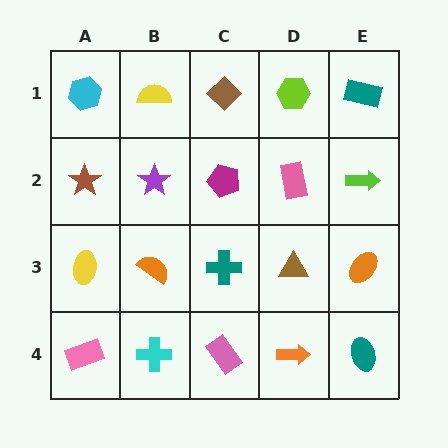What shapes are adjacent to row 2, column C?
A brown diamond (row 1, column C), a teal cross (row 3, column C), a purple star (row 2, column B), a pink rectangle (row 2, column D).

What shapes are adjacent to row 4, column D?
A brown triangle (row 3, column D), a pink rectangle (row 4, column C), a teal ellipse (row 4, column E).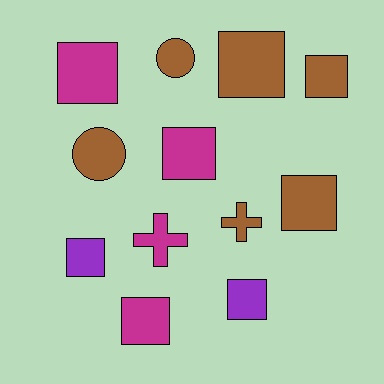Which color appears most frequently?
Brown, with 6 objects.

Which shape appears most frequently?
Square, with 8 objects.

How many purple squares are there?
There are 2 purple squares.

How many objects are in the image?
There are 12 objects.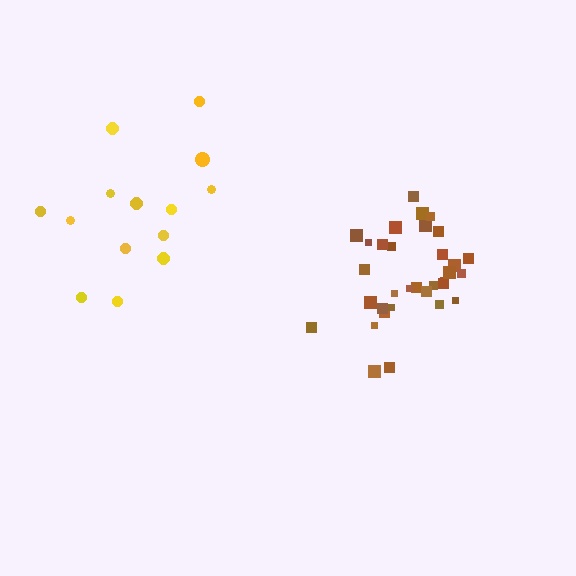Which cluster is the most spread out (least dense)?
Yellow.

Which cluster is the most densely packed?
Brown.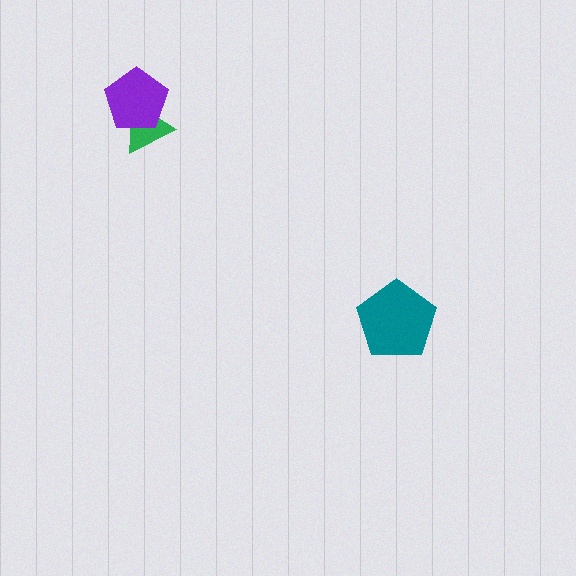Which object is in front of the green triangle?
The purple pentagon is in front of the green triangle.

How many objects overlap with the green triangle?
1 object overlaps with the green triangle.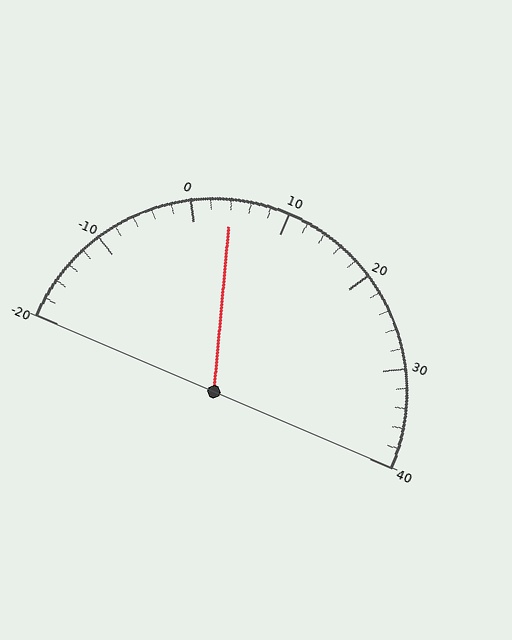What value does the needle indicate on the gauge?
The needle indicates approximately 4.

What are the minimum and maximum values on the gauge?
The gauge ranges from -20 to 40.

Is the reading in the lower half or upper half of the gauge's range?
The reading is in the lower half of the range (-20 to 40).